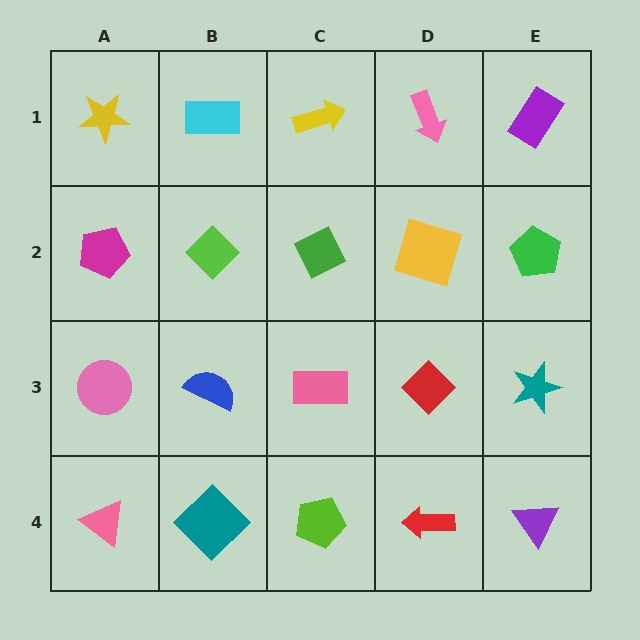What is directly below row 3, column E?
A purple triangle.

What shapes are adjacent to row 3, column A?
A magenta pentagon (row 2, column A), a pink triangle (row 4, column A), a blue semicircle (row 3, column B).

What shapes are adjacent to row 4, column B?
A blue semicircle (row 3, column B), a pink triangle (row 4, column A), a lime pentagon (row 4, column C).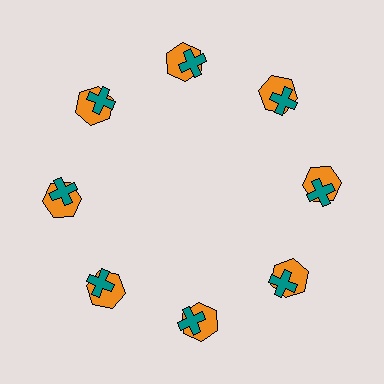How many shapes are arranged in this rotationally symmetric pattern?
There are 16 shapes, arranged in 8 groups of 2.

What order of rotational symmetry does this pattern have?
This pattern has 8-fold rotational symmetry.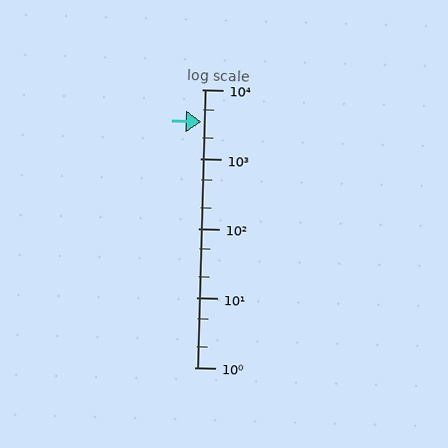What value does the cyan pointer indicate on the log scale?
The pointer indicates approximately 3400.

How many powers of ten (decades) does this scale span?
The scale spans 4 decades, from 1 to 10000.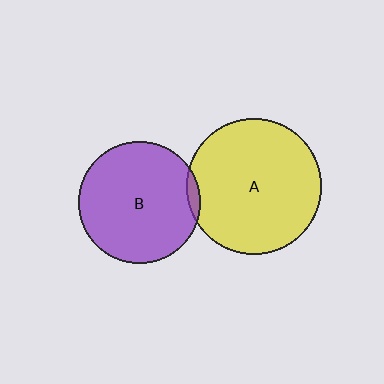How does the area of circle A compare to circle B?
Approximately 1.2 times.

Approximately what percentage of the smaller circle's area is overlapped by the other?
Approximately 5%.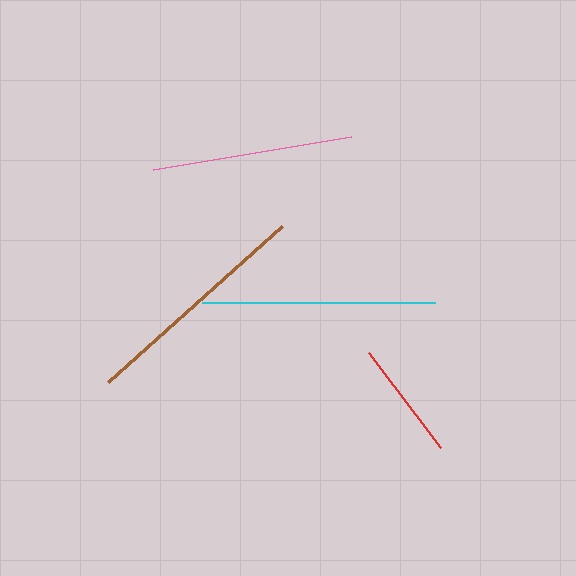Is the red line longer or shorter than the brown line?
The brown line is longer than the red line.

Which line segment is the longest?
The brown line is the longest at approximately 234 pixels.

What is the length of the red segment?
The red segment is approximately 119 pixels long.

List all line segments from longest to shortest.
From longest to shortest: brown, cyan, pink, red.